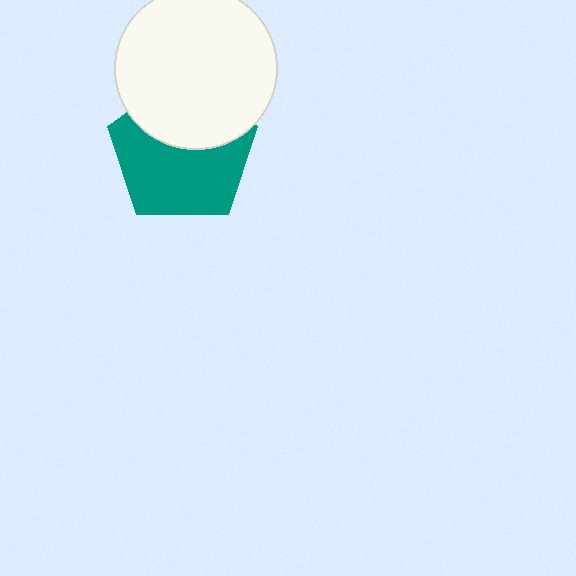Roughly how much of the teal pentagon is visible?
About half of it is visible (roughly 62%).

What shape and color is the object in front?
The object in front is a white circle.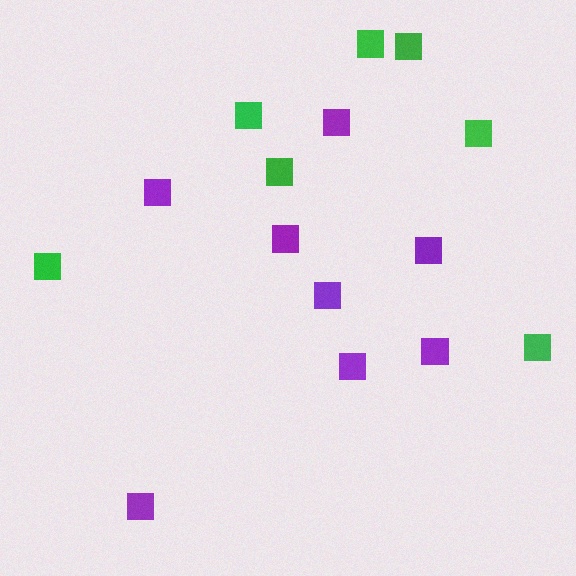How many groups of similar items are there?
There are 2 groups: one group of purple squares (8) and one group of green squares (7).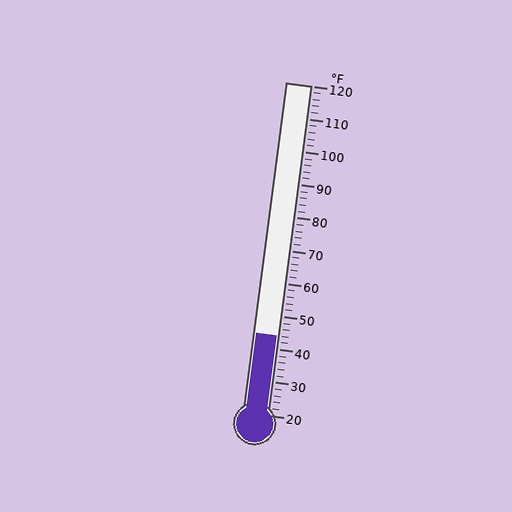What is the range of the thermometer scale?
The thermometer scale ranges from 20°F to 120°F.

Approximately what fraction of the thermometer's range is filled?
The thermometer is filled to approximately 25% of its range.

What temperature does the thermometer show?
The thermometer shows approximately 44°F.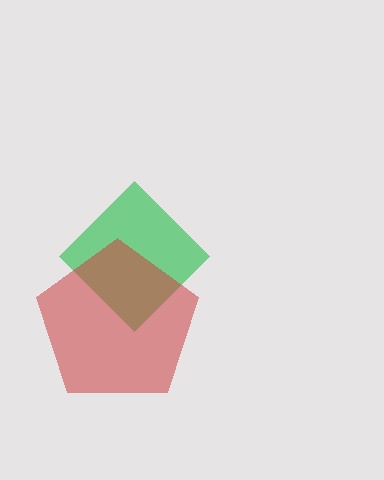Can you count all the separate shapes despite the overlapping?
Yes, there are 2 separate shapes.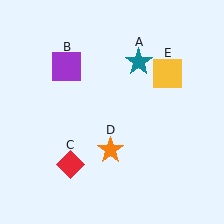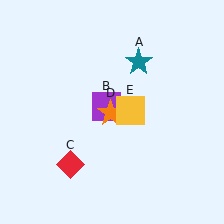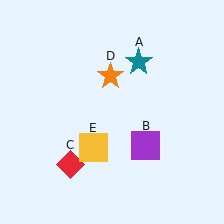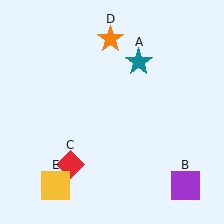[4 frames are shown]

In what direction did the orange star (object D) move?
The orange star (object D) moved up.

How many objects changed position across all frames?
3 objects changed position: purple square (object B), orange star (object D), yellow square (object E).